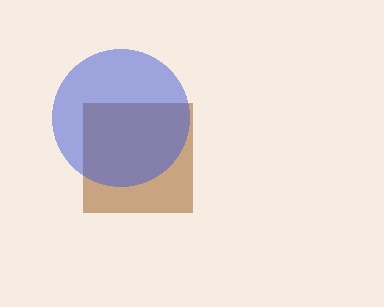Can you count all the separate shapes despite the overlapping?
Yes, there are 2 separate shapes.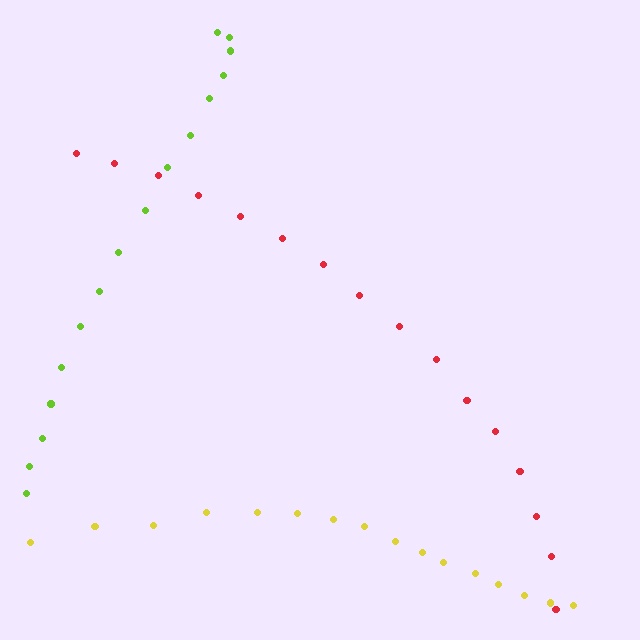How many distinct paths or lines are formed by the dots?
There are 3 distinct paths.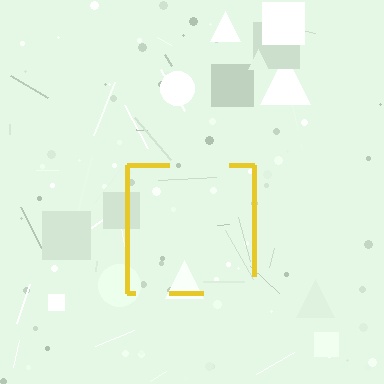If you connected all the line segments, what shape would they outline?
They would outline a square.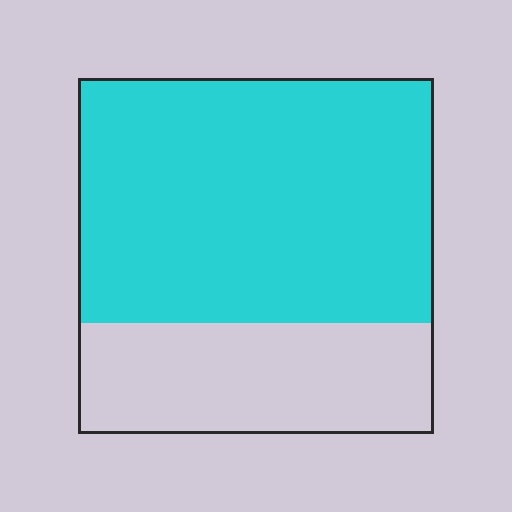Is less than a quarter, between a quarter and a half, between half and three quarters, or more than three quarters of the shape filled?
Between half and three quarters.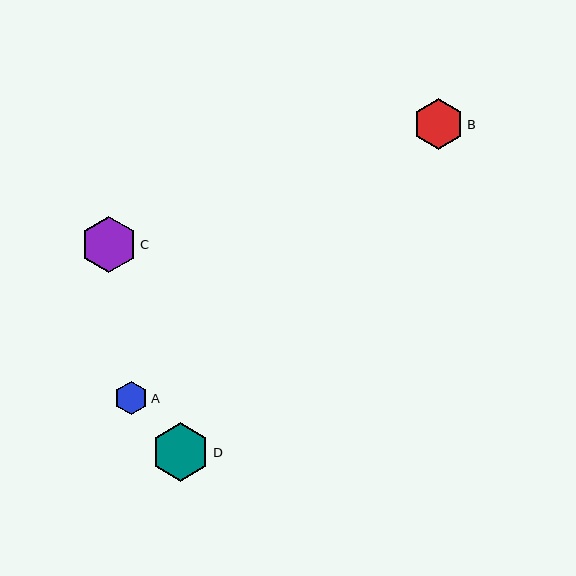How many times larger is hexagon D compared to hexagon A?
Hexagon D is approximately 1.8 times the size of hexagon A.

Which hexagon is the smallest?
Hexagon A is the smallest with a size of approximately 33 pixels.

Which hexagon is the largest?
Hexagon D is the largest with a size of approximately 59 pixels.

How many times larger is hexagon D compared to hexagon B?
Hexagon D is approximately 1.2 times the size of hexagon B.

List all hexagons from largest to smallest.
From largest to smallest: D, C, B, A.